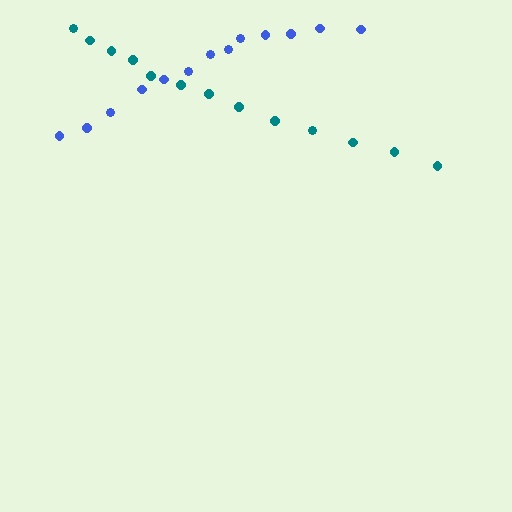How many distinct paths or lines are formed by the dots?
There are 2 distinct paths.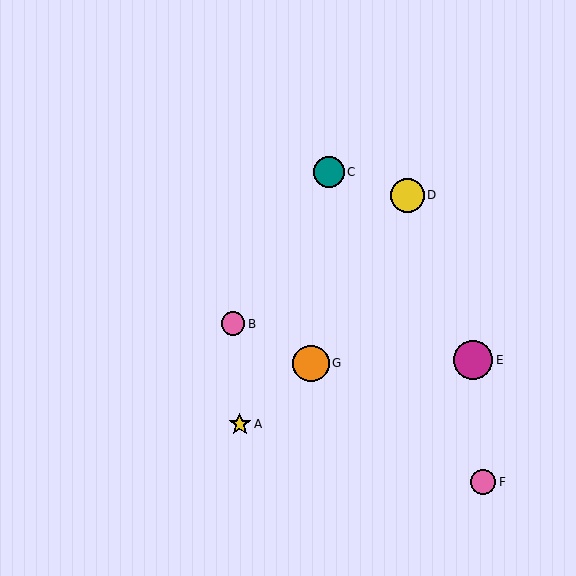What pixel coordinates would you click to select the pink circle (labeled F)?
Click at (483, 482) to select the pink circle F.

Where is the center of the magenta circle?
The center of the magenta circle is at (473, 360).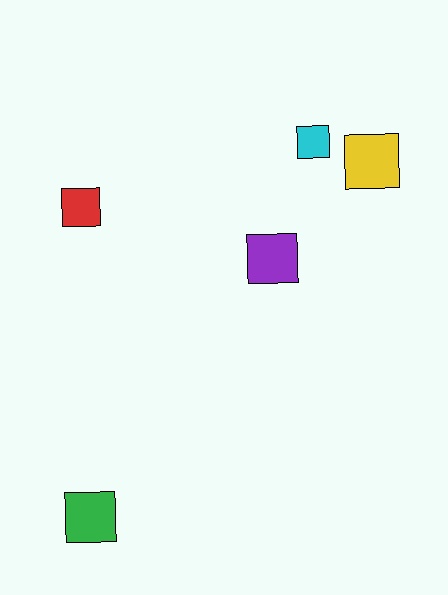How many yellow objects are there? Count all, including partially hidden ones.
There is 1 yellow object.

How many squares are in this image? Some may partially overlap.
There are 5 squares.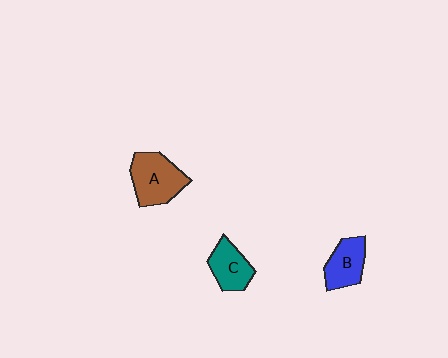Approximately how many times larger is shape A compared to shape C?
Approximately 1.4 times.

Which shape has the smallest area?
Shape C (teal).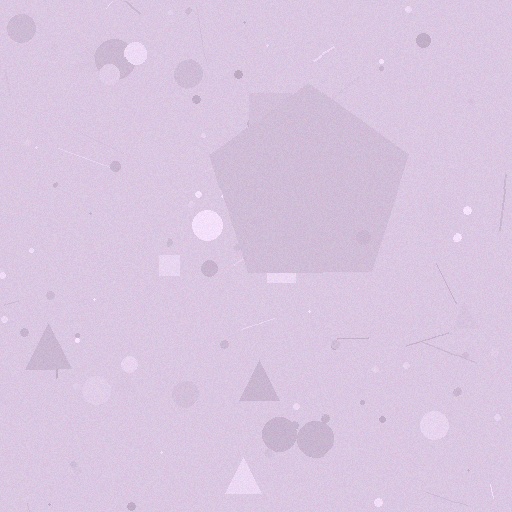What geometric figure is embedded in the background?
A pentagon is embedded in the background.